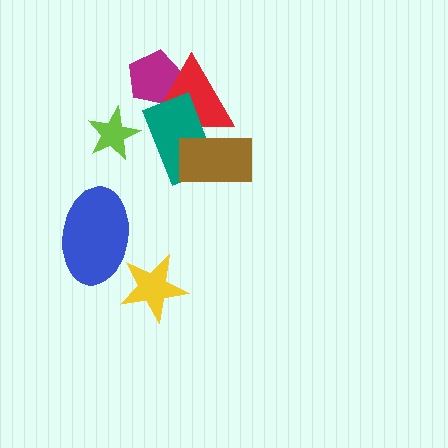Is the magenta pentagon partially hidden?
Yes, it is partially covered by another shape.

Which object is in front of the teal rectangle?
The brown rectangle is in front of the teal rectangle.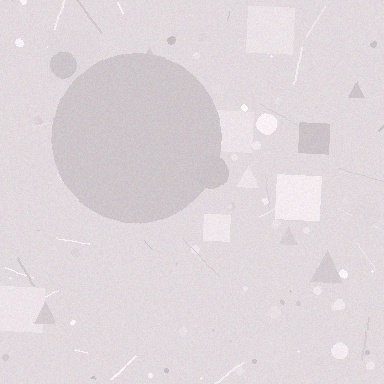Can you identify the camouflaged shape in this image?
The camouflaged shape is a circle.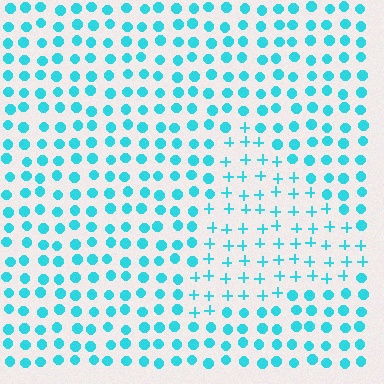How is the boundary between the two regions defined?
The boundary is defined by a change in element shape: plus signs inside vs. circles outside. All elements share the same color and spacing.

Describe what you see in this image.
The image is filled with small cyan elements arranged in a uniform grid. A triangle-shaped region contains plus signs, while the surrounding area contains circles. The boundary is defined purely by the change in element shape.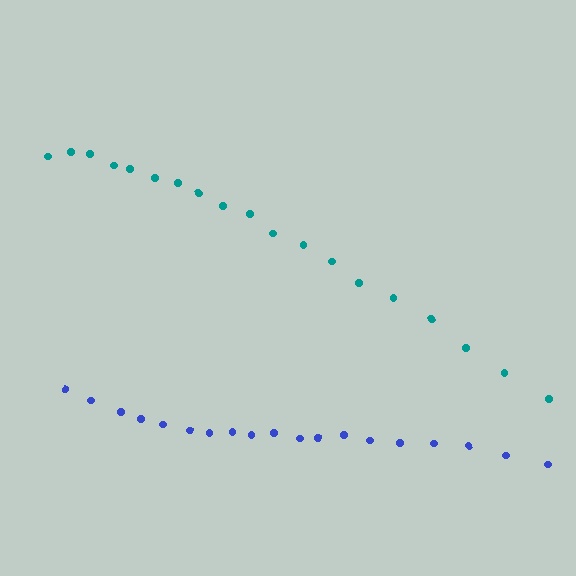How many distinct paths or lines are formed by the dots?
There are 2 distinct paths.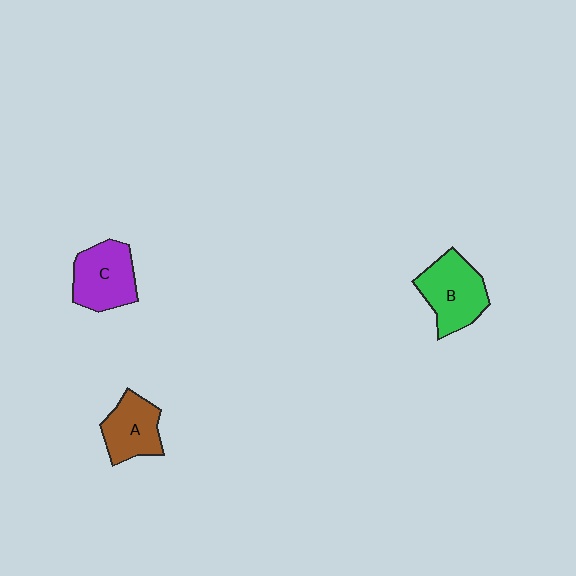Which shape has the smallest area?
Shape A (brown).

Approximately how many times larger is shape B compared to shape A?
Approximately 1.3 times.